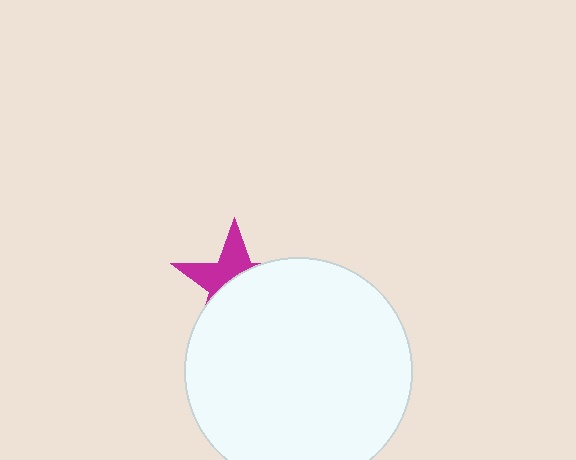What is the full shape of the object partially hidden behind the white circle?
The partially hidden object is a magenta star.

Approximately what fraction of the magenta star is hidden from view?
Roughly 61% of the magenta star is hidden behind the white circle.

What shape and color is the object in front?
The object in front is a white circle.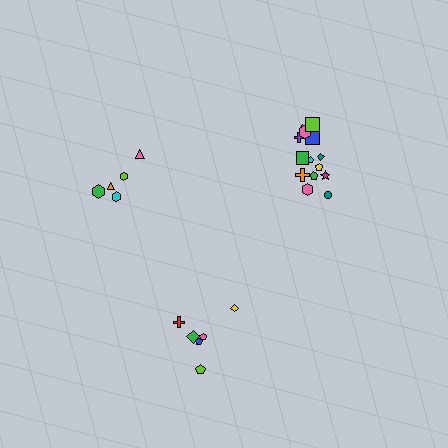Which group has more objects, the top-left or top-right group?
The top-right group.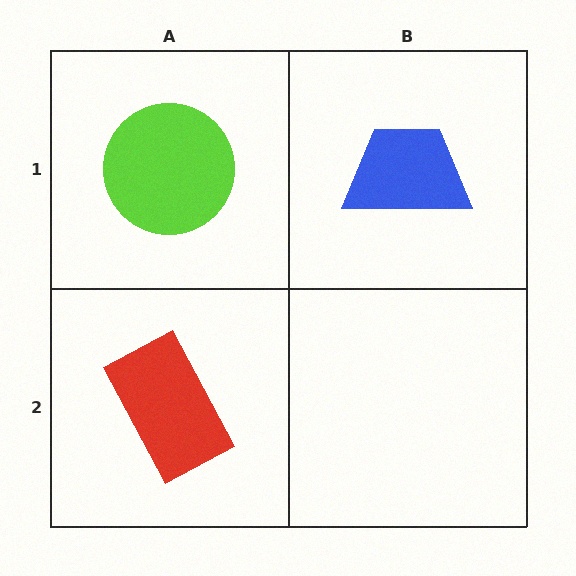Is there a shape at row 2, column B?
No, that cell is empty.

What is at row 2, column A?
A red rectangle.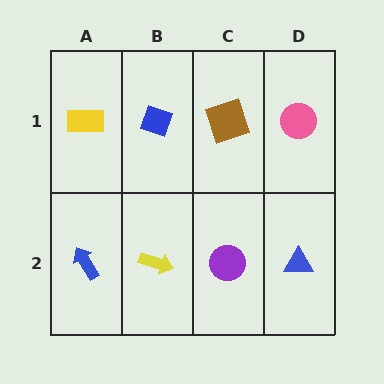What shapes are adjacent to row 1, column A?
A blue arrow (row 2, column A), a blue diamond (row 1, column B).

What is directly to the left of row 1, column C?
A blue diamond.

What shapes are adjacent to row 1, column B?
A yellow arrow (row 2, column B), a yellow rectangle (row 1, column A), a brown square (row 1, column C).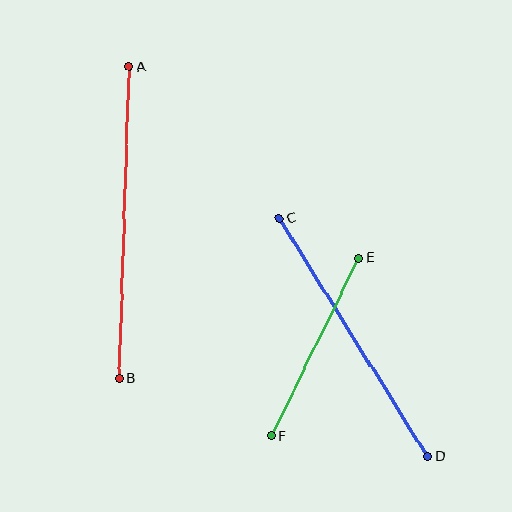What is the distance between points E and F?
The distance is approximately 198 pixels.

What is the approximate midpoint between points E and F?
The midpoint is at approximately (315, 347) pixels.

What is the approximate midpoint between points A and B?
The midpoint is at approximately (124, 222) pixels.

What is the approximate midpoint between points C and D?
The midpoint is at approximately (353, 337) pixels.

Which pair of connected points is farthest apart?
Points A and B are farthest apart.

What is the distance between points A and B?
The distance is approximately 312 pixels.